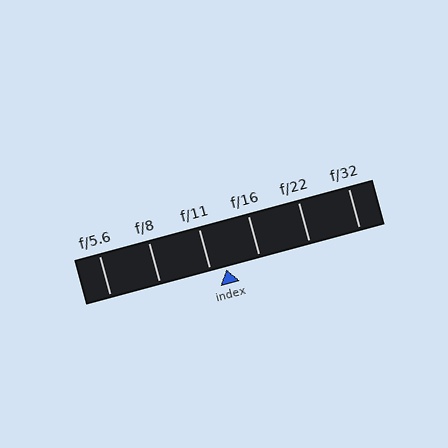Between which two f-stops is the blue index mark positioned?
The index mark is between f/11 and f/16.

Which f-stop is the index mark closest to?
The index mark is closest to f/11.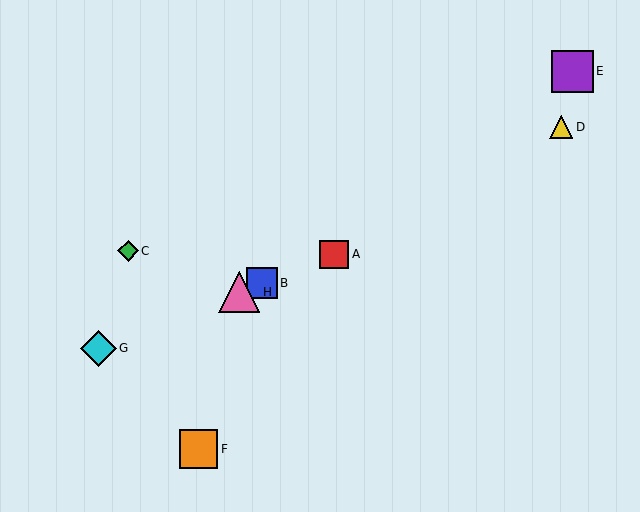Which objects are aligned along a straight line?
Objects A, B, G, H are aligned along a straight line.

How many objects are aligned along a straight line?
4 objects (A, B, G, H) are aligned along a straight line.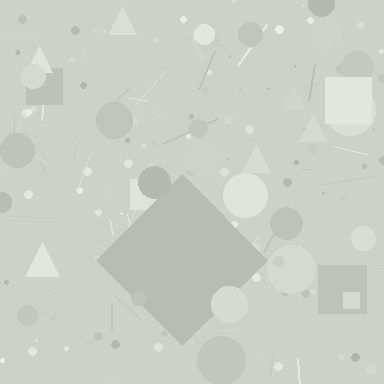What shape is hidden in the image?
A diamond is hidden in the image.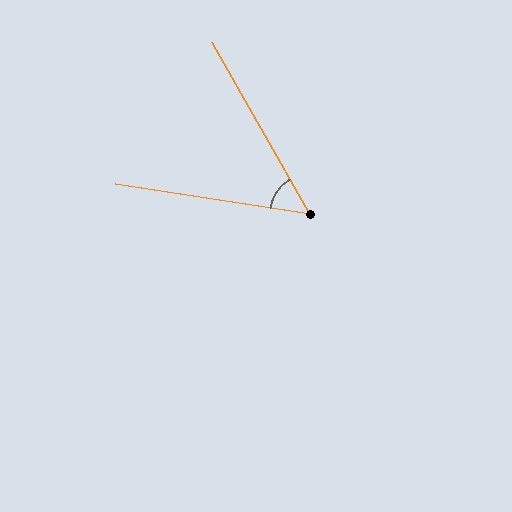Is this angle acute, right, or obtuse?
It is acute.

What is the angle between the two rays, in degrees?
Approximately 52 degrees.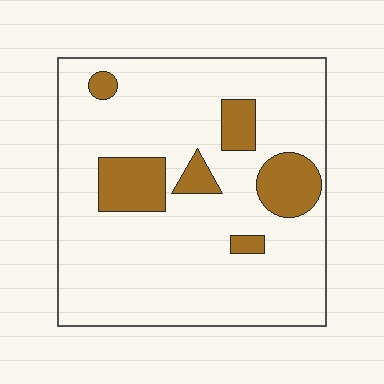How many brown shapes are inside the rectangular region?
6.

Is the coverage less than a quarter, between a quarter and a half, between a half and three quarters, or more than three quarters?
Less than a quarter.